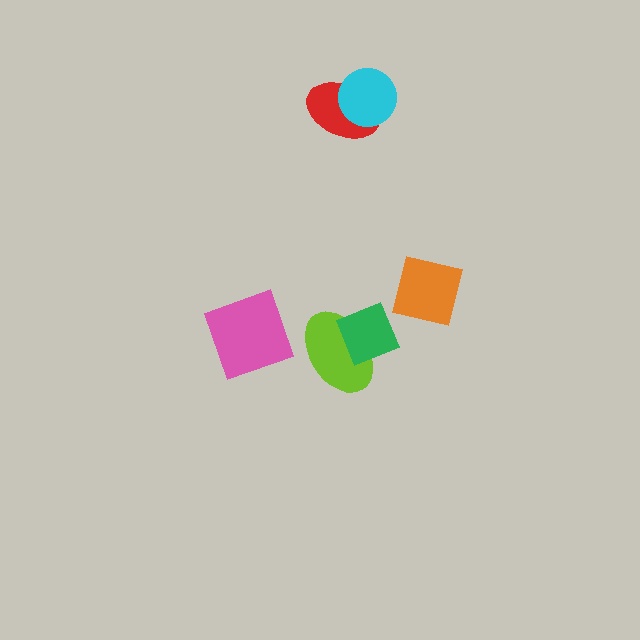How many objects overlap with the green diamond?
1 object overlaps with the green diamond.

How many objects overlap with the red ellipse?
1 object overlaps with the red ellipse.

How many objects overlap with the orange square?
0 objects overlap with the orange square.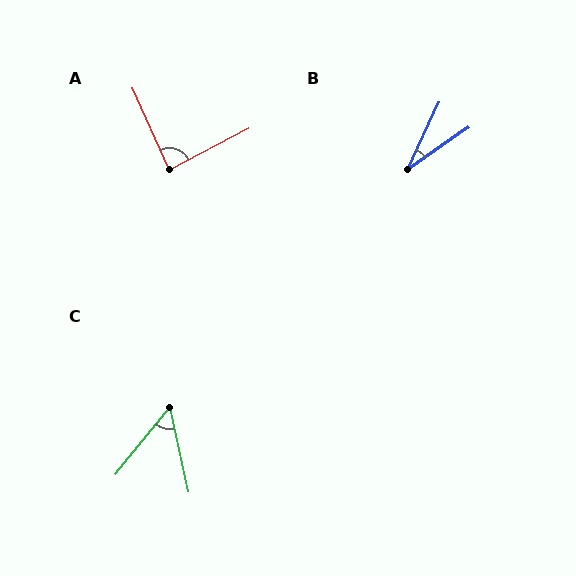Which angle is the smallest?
B, at approximately 31 degrees.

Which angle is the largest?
A, at approximately 86 degrees.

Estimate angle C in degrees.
Approximately 52 degrees.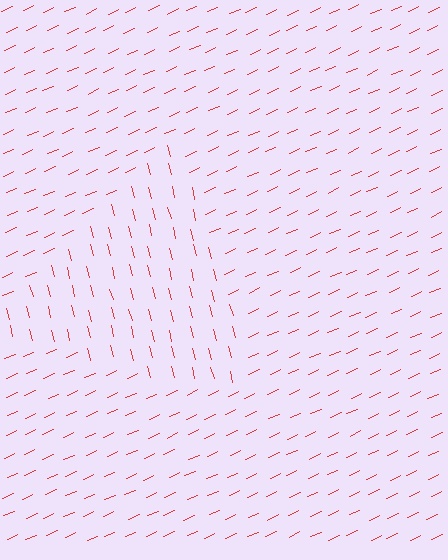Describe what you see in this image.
The image is filled with small red line segments. A triangle region in the image has lines oriented differently from the surrounding lines, creating a visible texture boundary.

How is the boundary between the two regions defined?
The boundary is defined purely by a change in line orientation (approximately 80 degrees difference). All lines are the same color and thickness.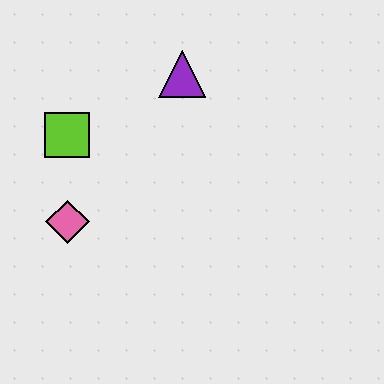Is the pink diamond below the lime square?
Yes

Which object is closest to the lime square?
The pink diamond is closest to the lime square.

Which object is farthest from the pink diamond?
The purple triangle is farthest from the pink diamond.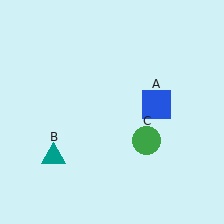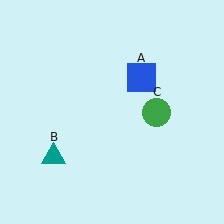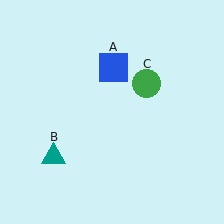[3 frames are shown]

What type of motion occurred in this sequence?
The blue square (object A), green circle (object C) rotated counterclockwise around the center of the scene.